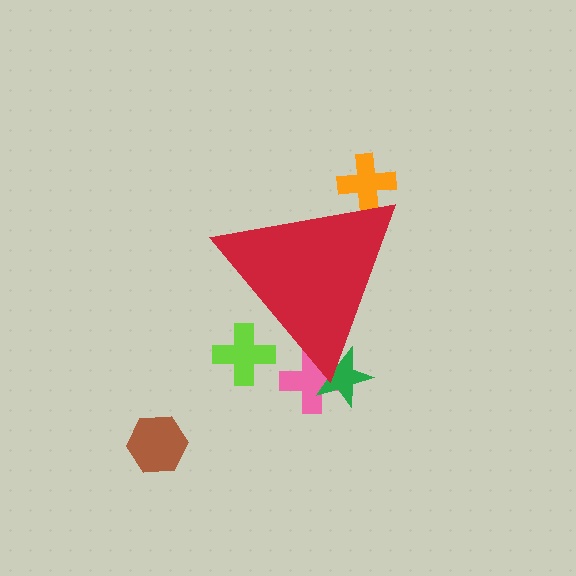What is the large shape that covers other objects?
A red triangle.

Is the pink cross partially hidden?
Yes, the pink cross is partially hidden behind the red triangle.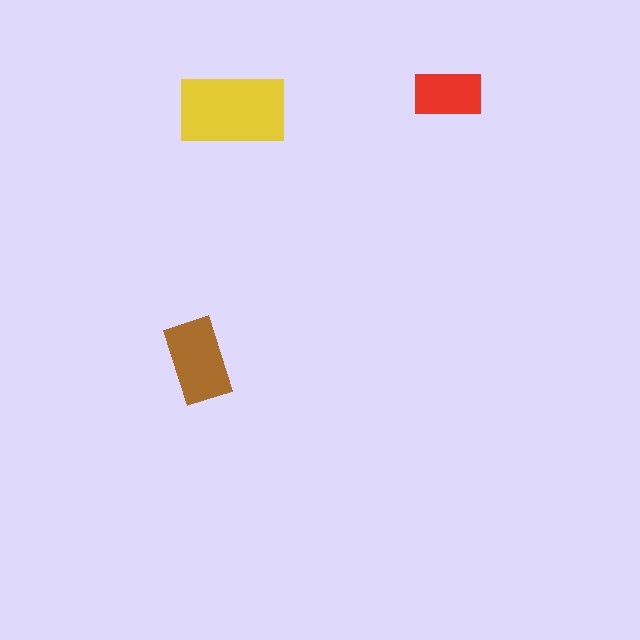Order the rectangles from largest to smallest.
the yellow one, the brown one, the red one.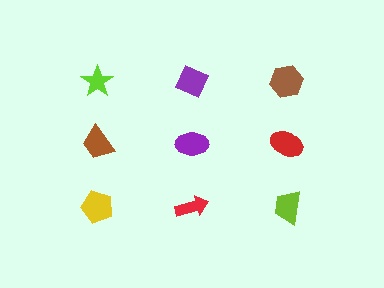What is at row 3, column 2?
A red arrow.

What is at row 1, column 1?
A lime star.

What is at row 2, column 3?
A red ellipse.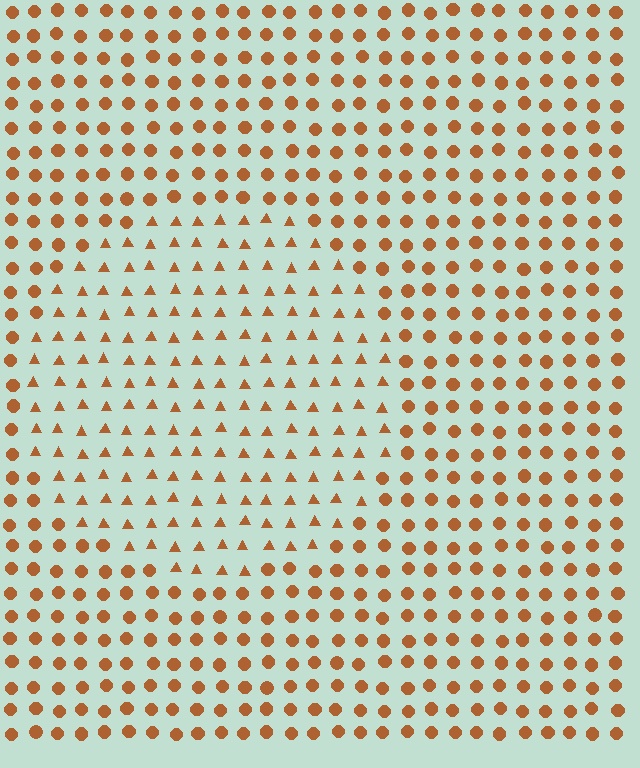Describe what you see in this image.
The image is filled with small brown elements arranged in a uniform grid. A circle-shaped region contains triangles, while the surrounding area contains circles. The boundary is defined purely by the change in element shape.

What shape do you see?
I see a circle.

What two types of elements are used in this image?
The image uses triangles inside the circle region and circles outside it.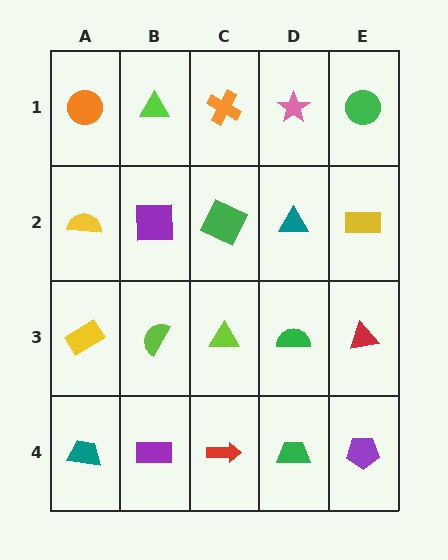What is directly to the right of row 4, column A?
A purple rectangle.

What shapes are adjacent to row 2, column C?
An orange cross (row 1, column C), a lime triangle (row 3, column C), a purple square (row 2, column B), a teal triangle (row 2, column D).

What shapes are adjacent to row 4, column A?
A yellow rectangle (row 3, column A), a purple rectangle (row 4, column B).